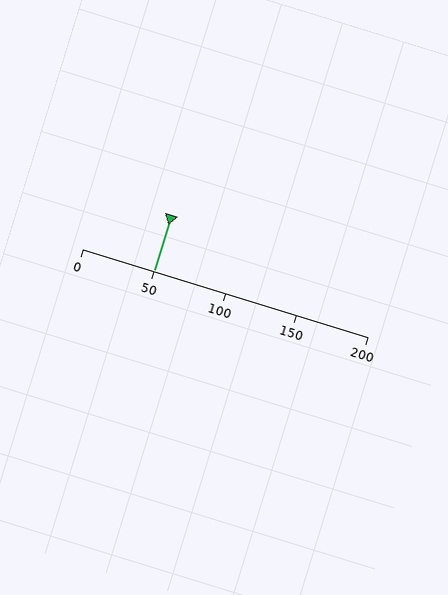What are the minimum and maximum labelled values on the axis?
The axis runs from 0 to 200.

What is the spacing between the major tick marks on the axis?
The major ticks are spaced 50 apart.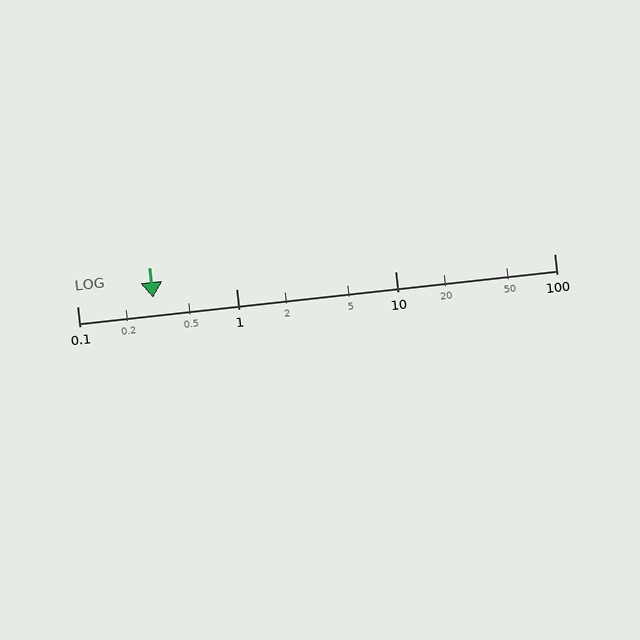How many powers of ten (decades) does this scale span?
The scale spans 3 decades, from 0.1 to 100.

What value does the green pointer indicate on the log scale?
The pointer indicates approximately 0.3.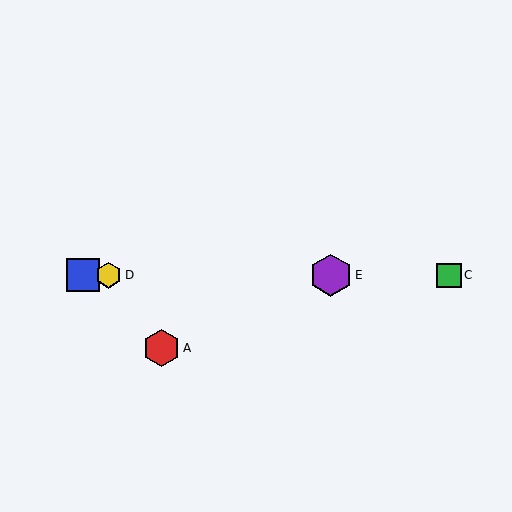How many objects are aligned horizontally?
4 objects (B, C, D, E) are aligned horizontally.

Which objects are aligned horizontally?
Objects B, C, D, E are aligned horizontally.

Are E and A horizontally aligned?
No, E is at y≈275 and A is at y≈348.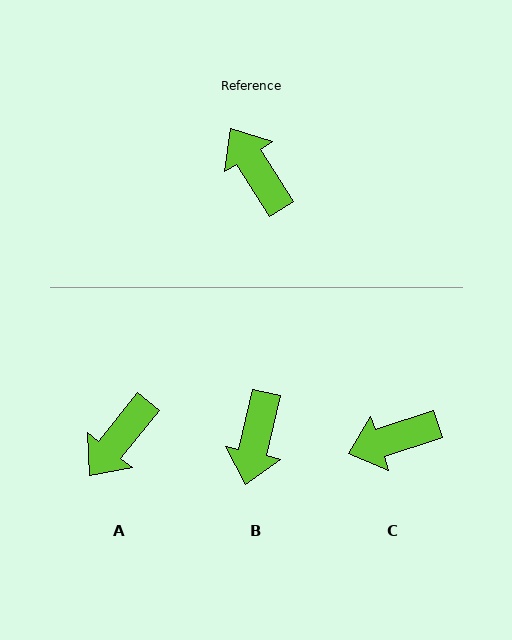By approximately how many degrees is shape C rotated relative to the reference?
Approximately 76 degrees counter-clockwise.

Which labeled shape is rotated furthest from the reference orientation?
B, about 135 degrees away.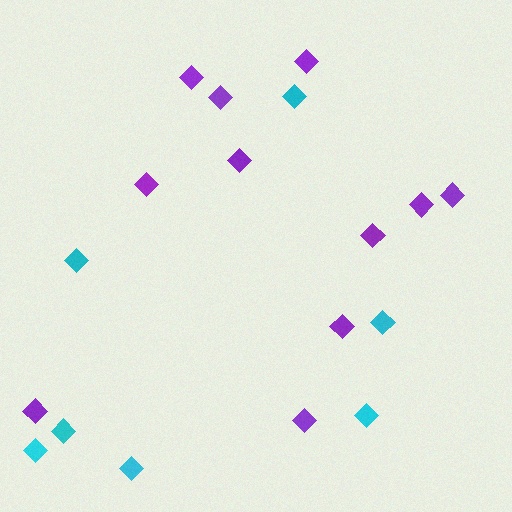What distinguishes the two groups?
There are 2 groups: one group of purple diamonds (11) and one group of cyan diamonds (7).